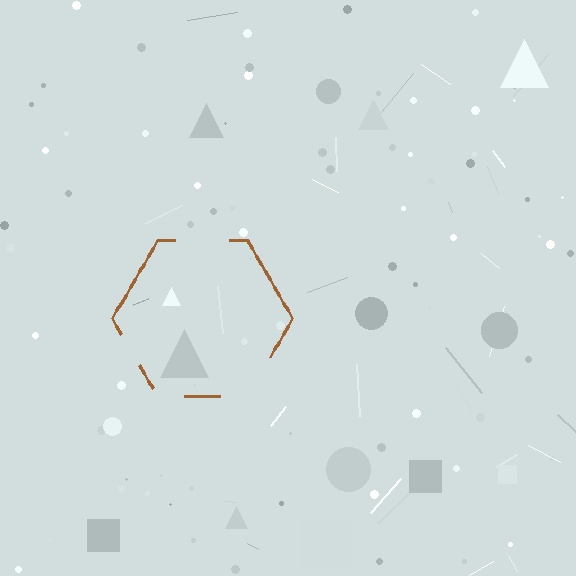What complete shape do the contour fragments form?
The contour fragments form a hexagon.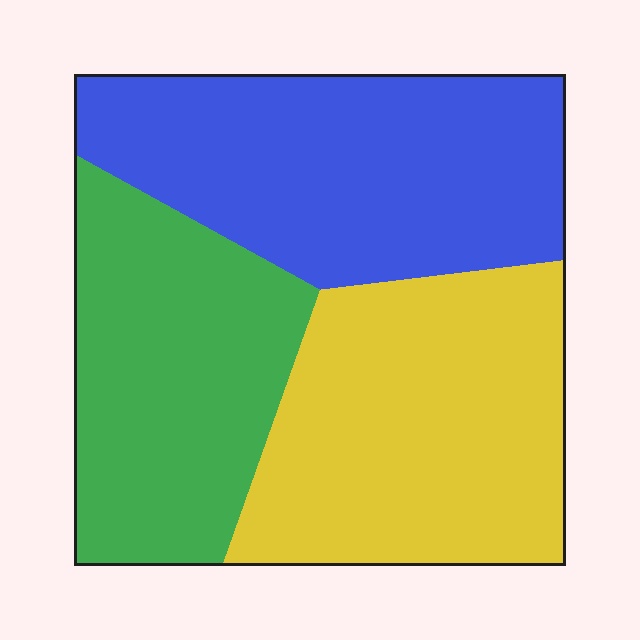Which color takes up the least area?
Green, at roughly 30%.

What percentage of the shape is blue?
Blue takes up about one third (1/3) of the shape.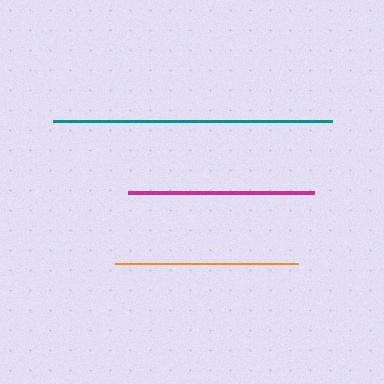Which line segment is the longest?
The teal line is the longest at approximately 279 pixels.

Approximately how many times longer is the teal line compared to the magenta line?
The teal line is approximately 1.5 times the length of the magenta line.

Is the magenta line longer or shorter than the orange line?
The magenta line is longer than the orange line.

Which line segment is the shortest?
The orange line is the shortest at approximately 183 pixels.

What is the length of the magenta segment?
The magenta segment is approximately 186 pixels long.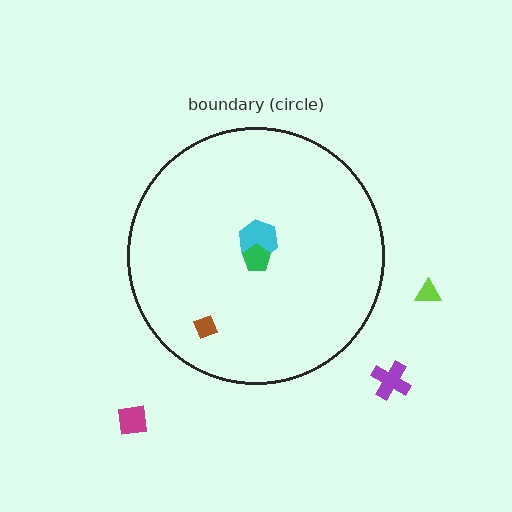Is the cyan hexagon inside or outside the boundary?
Inside.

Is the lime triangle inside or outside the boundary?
Outside.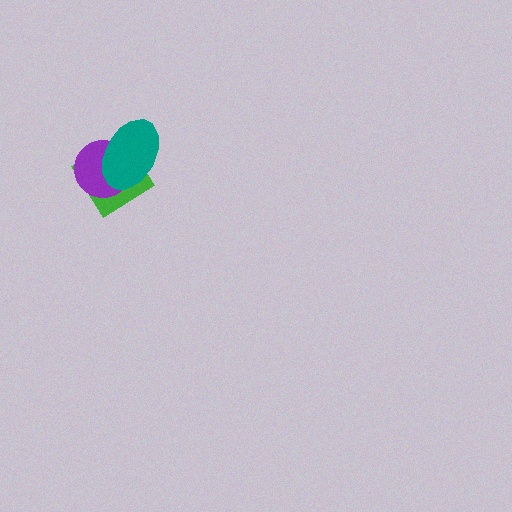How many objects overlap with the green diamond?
2 objects overlap with the green diamond.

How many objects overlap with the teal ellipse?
2 objects overlap with the teal ellipse.